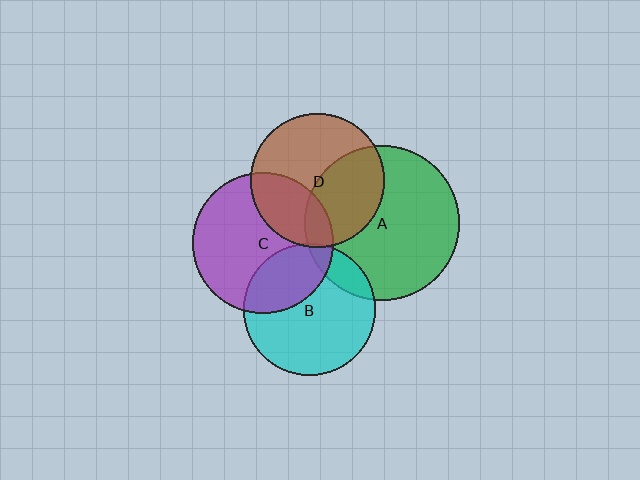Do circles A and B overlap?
Yes.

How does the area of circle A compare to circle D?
Approximately 1.3 times.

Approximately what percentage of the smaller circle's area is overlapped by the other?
Approximately 15%.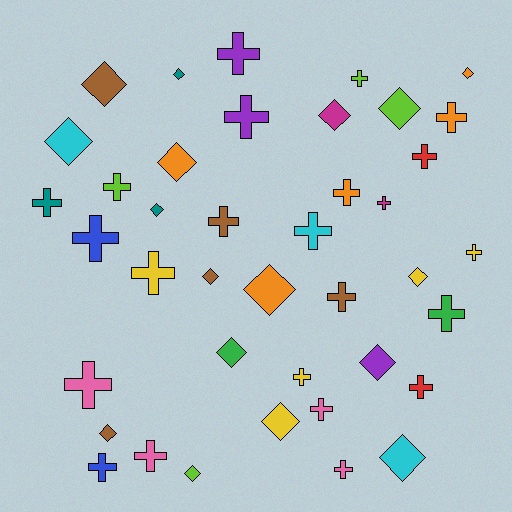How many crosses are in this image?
There are 23 crosses.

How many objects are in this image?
There are 40 objects.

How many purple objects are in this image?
There are 3 purple objects.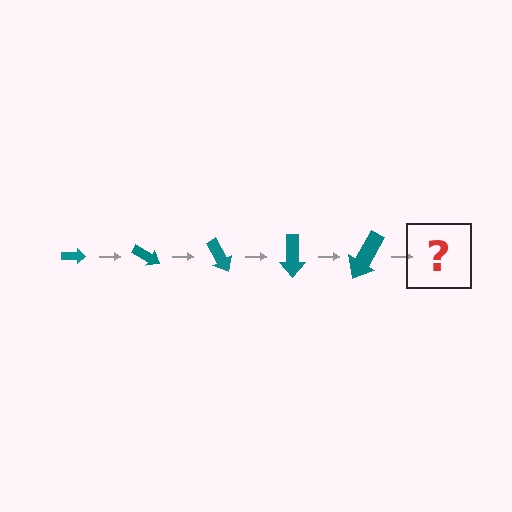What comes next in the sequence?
The next element should be an arrow, larger than the previous one and rotated 150 degrees from the start.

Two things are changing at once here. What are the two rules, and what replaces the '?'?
The two rules are that the arrow grows larger each step and it rotates 30 degrees each step. The '?' should be an arrow, larger than the previous one and rotated 150 degrees from the start.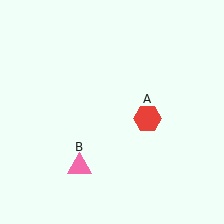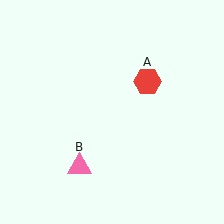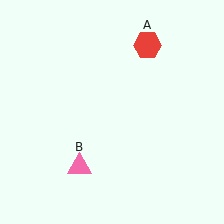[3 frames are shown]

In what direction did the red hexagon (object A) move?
The red hexagon (object A) moved up.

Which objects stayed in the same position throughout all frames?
Pink triangle (object B) remained stationary.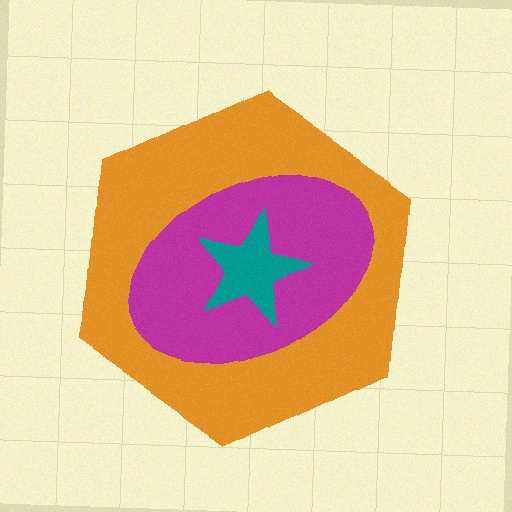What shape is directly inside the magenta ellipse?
The teal star.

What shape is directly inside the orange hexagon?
The magenta ellipse.